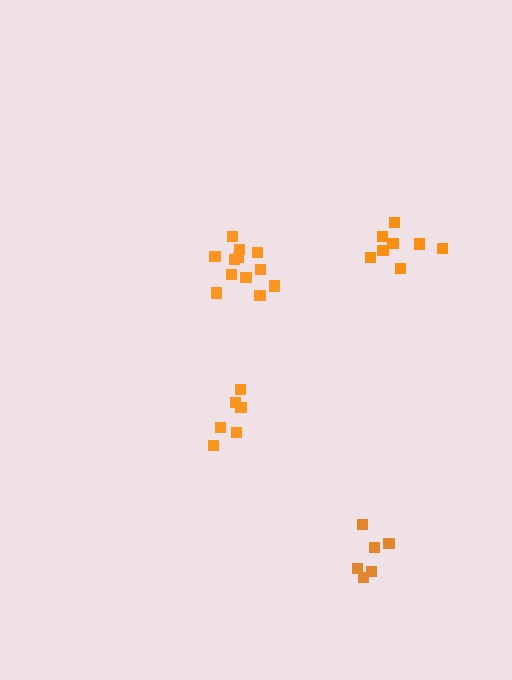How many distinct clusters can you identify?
There are 4 distinct clusters.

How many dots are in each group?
Group 1: 6 dots, Group 2: 12 dots, Group 3: 7 dots, Group 4: 8 dots (33 total).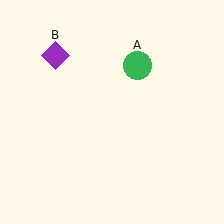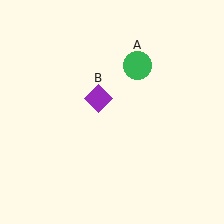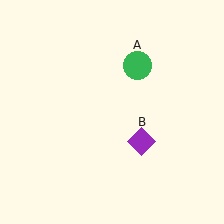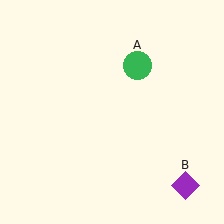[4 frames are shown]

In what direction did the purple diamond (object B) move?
The purple diamond (object B) moved down and to the right.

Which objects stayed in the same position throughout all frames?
Green circle (object A) remained stationary.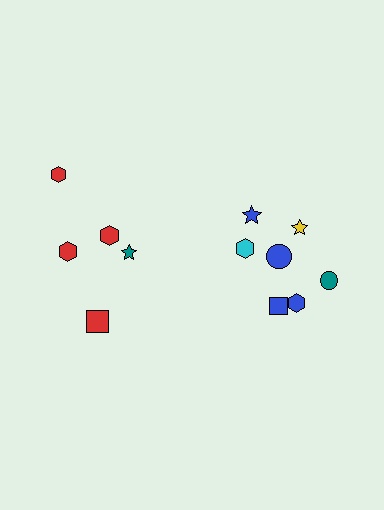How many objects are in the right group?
There are 7 objects.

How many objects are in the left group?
There are 5 objects.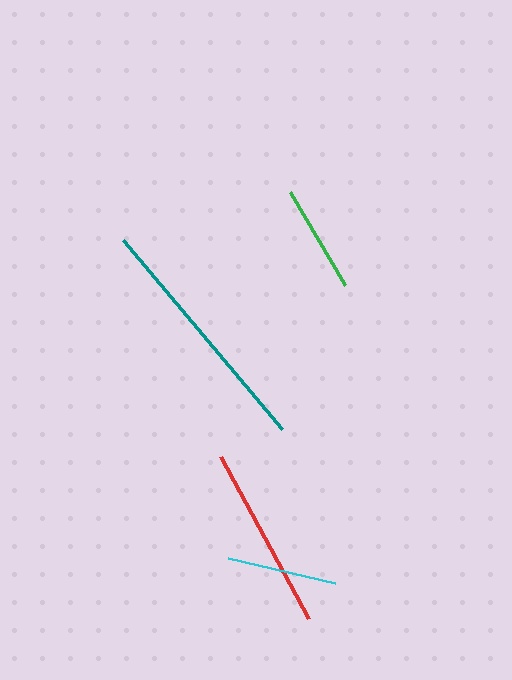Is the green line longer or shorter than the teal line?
The teal line is longer than the green line.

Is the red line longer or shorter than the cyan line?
The red line is longer than the cyan line.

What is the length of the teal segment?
The teal segment is approximately 247 pixels long.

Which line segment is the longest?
The teal line is the longest at approximately 247 pixels.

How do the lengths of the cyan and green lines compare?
The cyan and green lines are approximately the same length.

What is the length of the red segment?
The red segment is approximately 185 pixels long.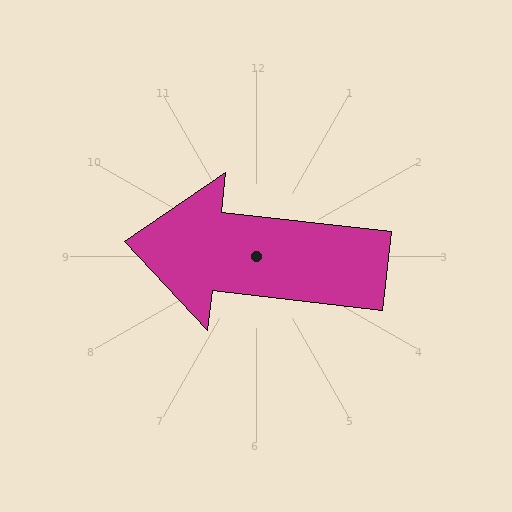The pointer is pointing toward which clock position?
Roughly 9 o'clock.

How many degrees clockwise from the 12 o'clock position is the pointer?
Approximately 276 degrees.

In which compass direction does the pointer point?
West.